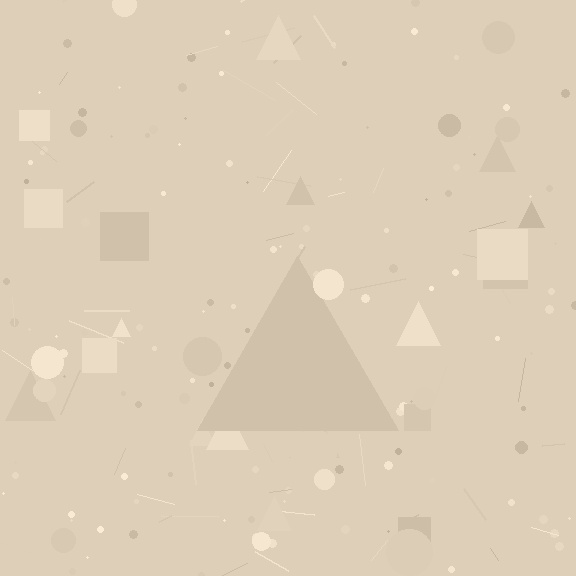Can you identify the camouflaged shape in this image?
The camouflaged shape is a triangle.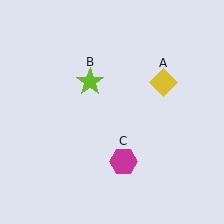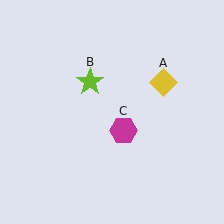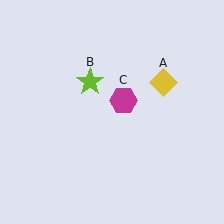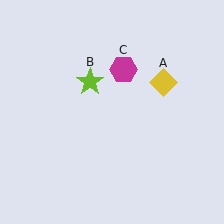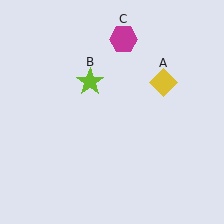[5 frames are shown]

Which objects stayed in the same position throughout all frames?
Yellow diamond (object A) and lime star (object B) remained stationary.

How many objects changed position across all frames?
1 object changed position: magenta hexagon (object C).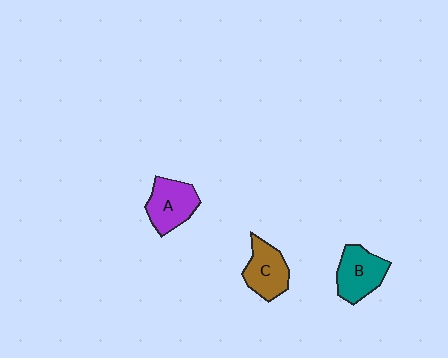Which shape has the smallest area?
Shape C (brown).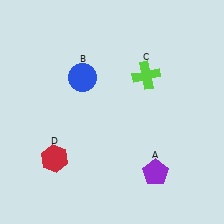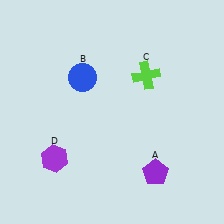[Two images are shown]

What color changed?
The hexagon (D) changed from red in Image 1 to purple in Image 2.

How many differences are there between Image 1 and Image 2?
There is 1 difference between the two images.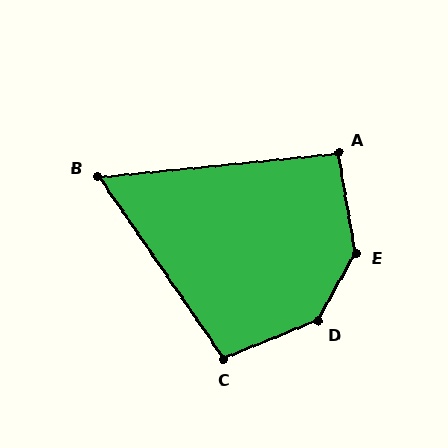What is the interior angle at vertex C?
Approximately 103 degrees (obtuse).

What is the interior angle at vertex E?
Approximately 141 degrees (obtuse).